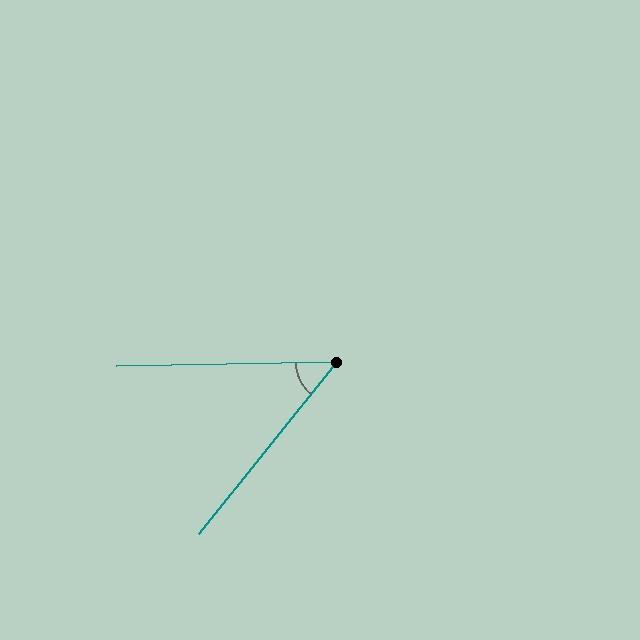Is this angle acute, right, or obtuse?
It is acute.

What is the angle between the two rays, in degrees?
Approximately 50 degrees.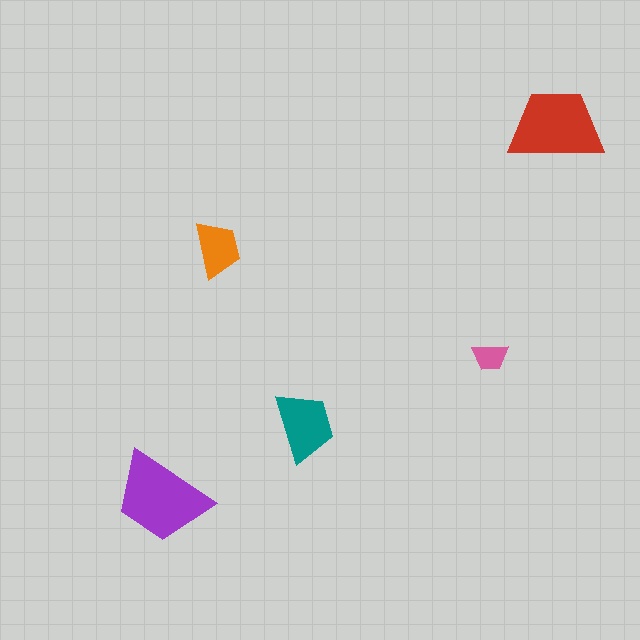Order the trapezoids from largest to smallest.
the purple one, the red one, the teal one, the orange one, the pink one.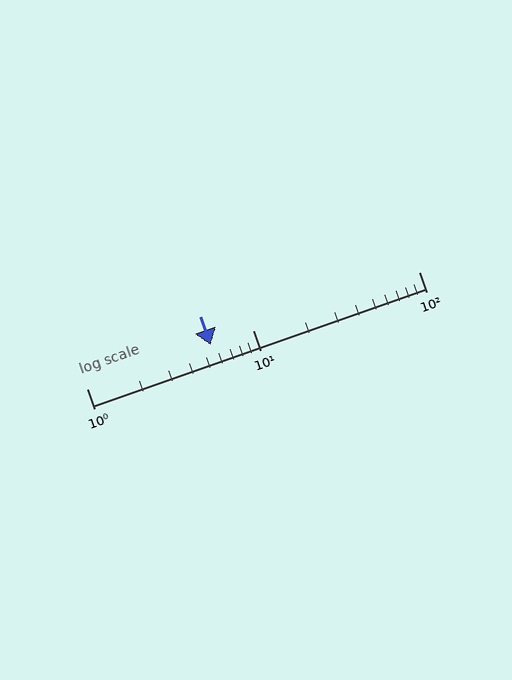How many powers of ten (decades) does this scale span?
The scale spans 2 decades, from 1 to 100.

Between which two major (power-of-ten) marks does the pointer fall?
The pointer is between 1 and 10.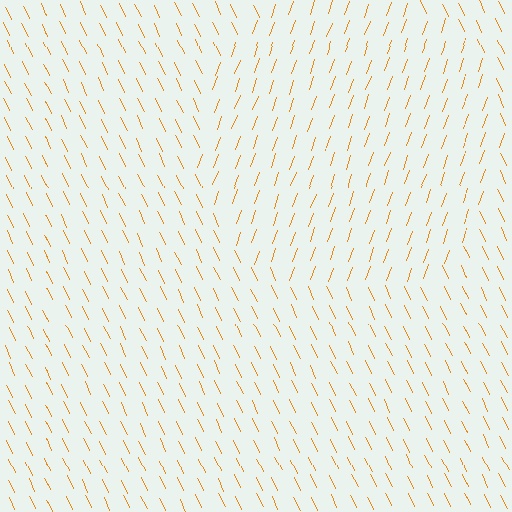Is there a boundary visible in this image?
Yes, there is a texture boundary formed by a change in line orientation.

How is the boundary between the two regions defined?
The boundary is defined purely by a change in line orientation (approximately 45 degrees difference). All lines are the same color and thickness.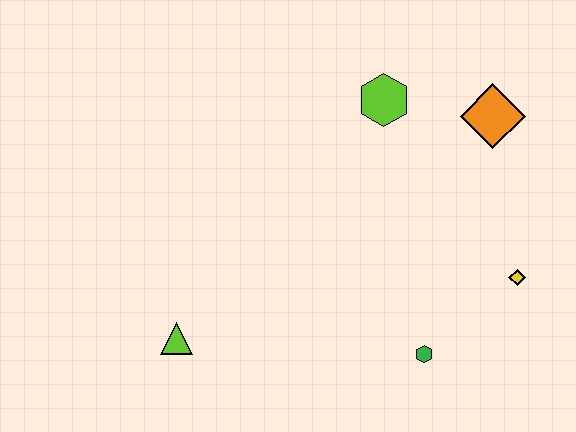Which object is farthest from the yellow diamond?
The lime triangle is farthest from the yellow diamond.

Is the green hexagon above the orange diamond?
No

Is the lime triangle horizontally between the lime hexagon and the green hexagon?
No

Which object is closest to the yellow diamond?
The green hexagon is closest to the yellow diamond.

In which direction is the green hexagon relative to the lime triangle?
The green hexagon is to the right of the lime triangle.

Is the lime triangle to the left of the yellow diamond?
Yes